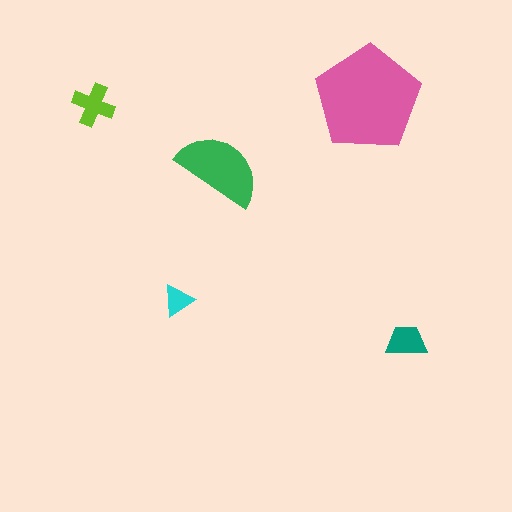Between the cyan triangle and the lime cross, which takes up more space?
The lime cross.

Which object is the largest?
The pink pentagon.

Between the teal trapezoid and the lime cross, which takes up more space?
The lime cross.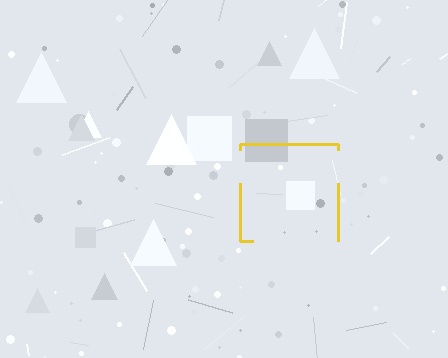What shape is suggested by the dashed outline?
The dashed outline suggests a square.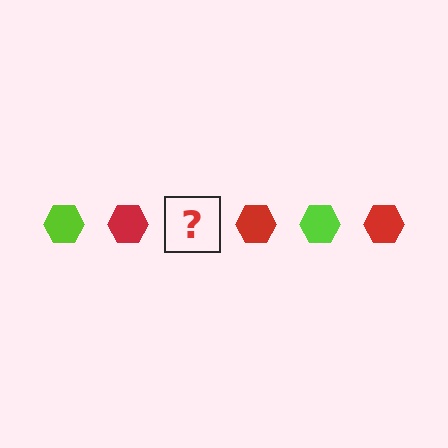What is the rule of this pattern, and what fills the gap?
The rule is that the pattern cycles through lime, red hexagons. The gap should be filled with a lime hexagon.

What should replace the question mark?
The question mark should be replaced with a lime hexagon.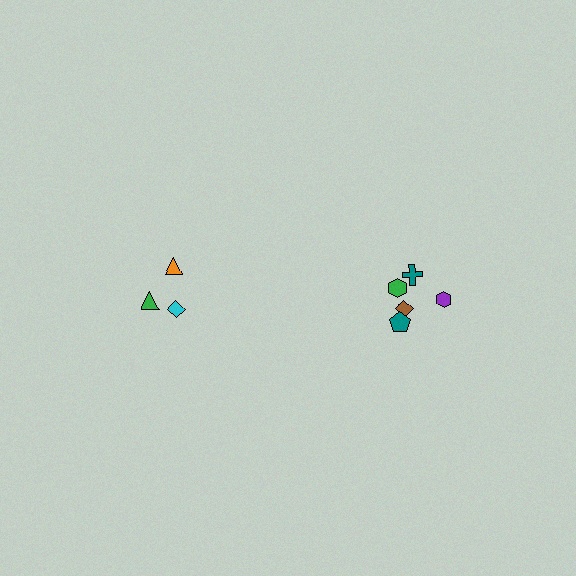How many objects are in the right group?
There are 5 objects.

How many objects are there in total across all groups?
There are 8 objects.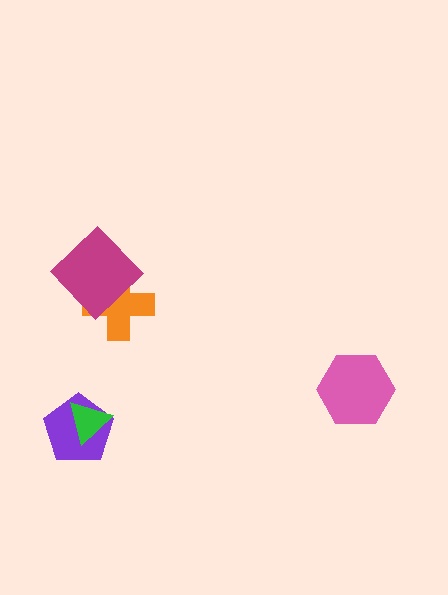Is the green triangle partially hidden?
No, no other shape covers it.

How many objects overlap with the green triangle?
1 object overlaps with the green triangle.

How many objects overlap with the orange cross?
1 object overlaps with the orange cross.